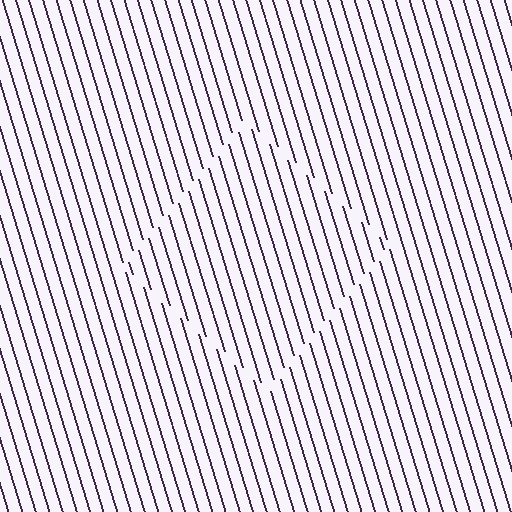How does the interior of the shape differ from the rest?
The interior of the shape contains the same grating, shifted by half a period — the contour is defined by the phase discontinuity where line-ends from the inner and outer gratings abut.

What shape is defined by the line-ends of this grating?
An illusory square. The interior of the shape contains the same grating, shifted by half a period — the contour is defined by the phase discontinuity where line-ends from the inner and outer gratings abut.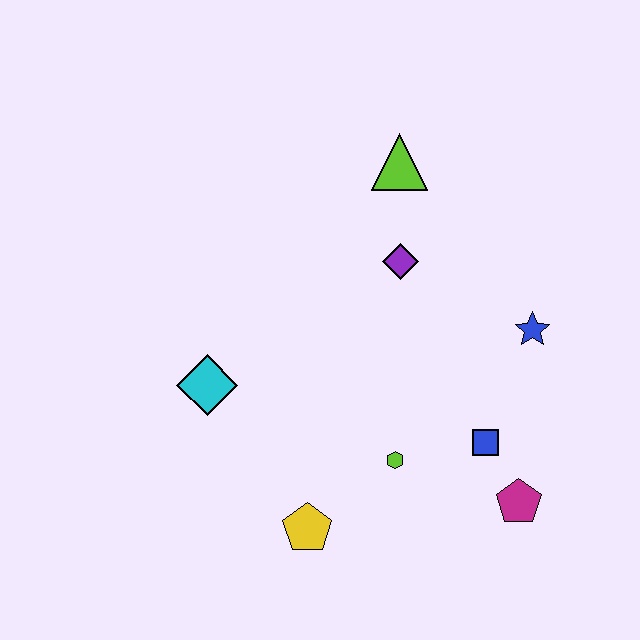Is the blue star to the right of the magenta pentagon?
Yes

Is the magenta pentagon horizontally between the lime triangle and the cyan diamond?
No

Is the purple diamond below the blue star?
No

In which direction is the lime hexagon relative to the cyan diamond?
The lime hexagon is to the right of the cyan diamond.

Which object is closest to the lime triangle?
The purple diamond is closest to the lime triangle.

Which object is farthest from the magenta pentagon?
The lime triangle is farthest from the magenta pentagon.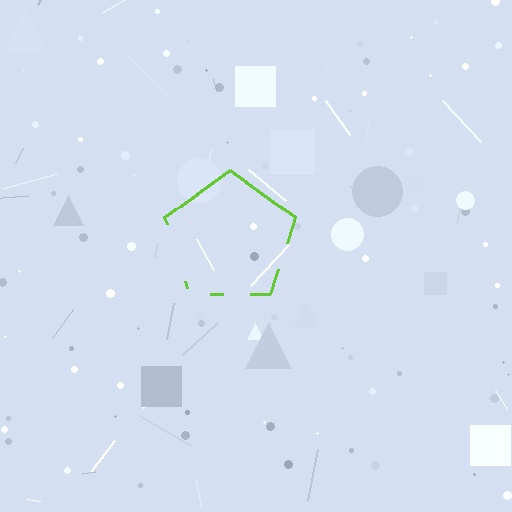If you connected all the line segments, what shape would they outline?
They would outline a pentagon.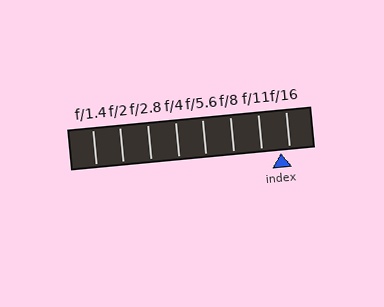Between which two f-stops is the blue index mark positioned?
The index mark is between f/11 and f/16.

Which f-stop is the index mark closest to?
The index mark is closest to f/16.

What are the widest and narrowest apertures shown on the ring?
The widest aperture shown is f/1.4 and the narrowest is f/16.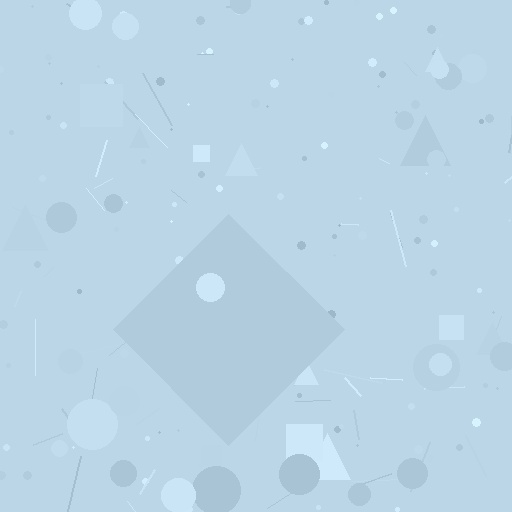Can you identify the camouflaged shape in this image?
The camouflaged shape is a diamond.